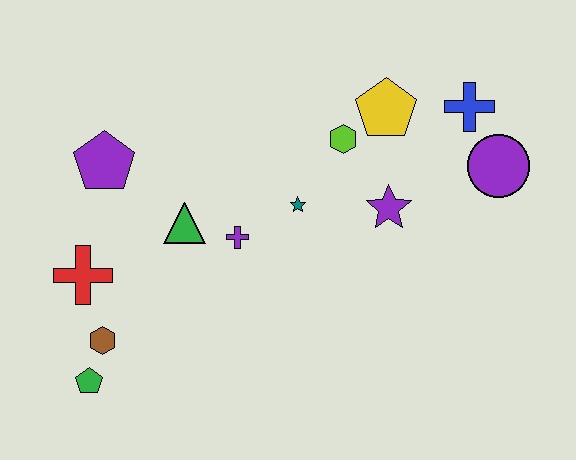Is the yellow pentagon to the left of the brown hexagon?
No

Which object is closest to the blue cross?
The purple circle is closest to the blue cross.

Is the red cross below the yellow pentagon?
Yes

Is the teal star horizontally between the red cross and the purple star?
Yes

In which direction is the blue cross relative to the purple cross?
The blue cross is to the right of the purple cross.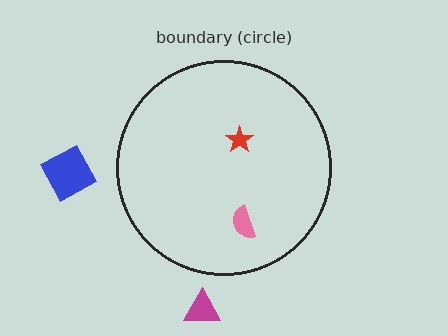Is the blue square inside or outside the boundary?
Outside.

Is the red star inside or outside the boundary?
Inside.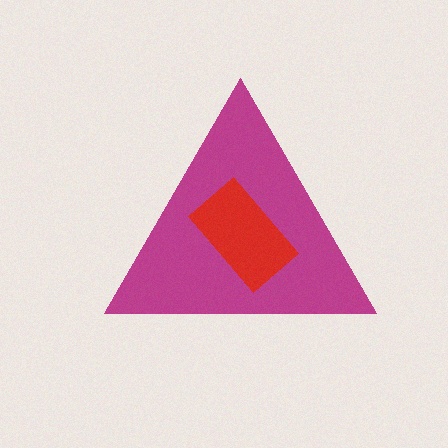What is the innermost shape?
The red rectangle.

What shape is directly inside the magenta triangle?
The red rectangle.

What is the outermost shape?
The magenta triangle.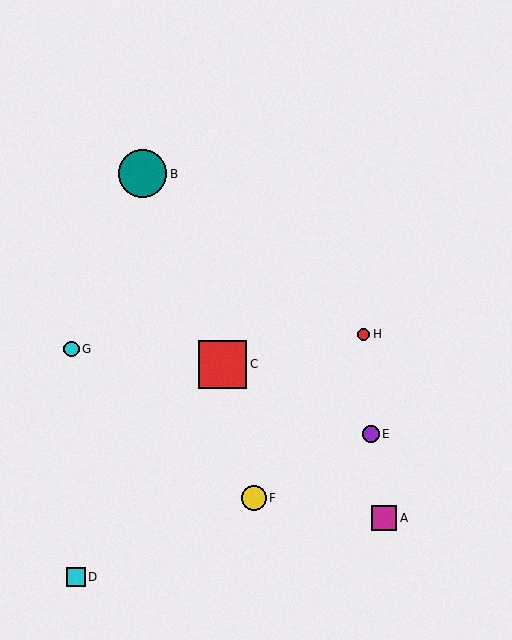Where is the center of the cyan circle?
The center of the cyan circle is at (71, 349).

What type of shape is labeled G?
Shape G is a cyan circle.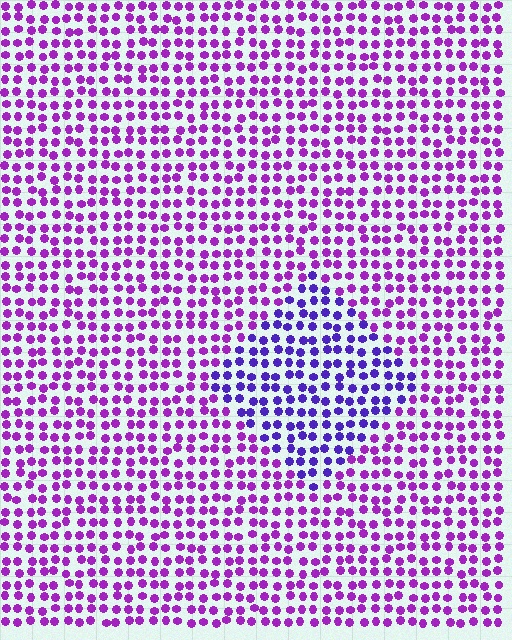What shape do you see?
I see a diamond.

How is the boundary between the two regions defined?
The boundary is defined purely by a slight shift in hue (about 33 degrees). Spacing, size, and orientation are identical on both sides.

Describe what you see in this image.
The image is filled with small purple elements in a uniform arrangement. A diamond-shaped region is visible where the elements are tinted to a slightly different hue, forming a subtle color boundary.